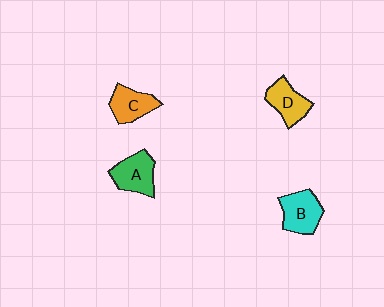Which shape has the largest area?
Shape B (cyan).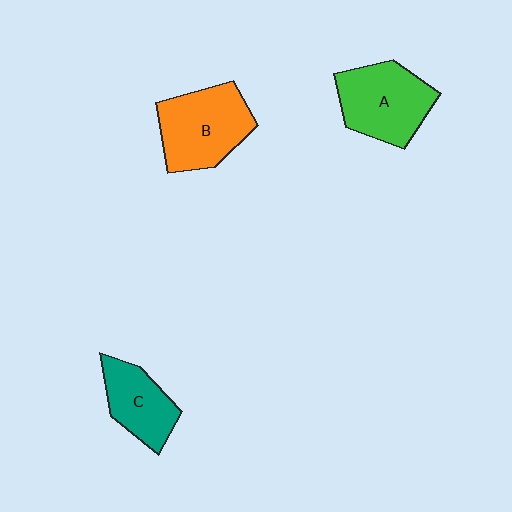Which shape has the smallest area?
Shape C (teal).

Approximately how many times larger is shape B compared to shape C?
Approximately 1.4 times.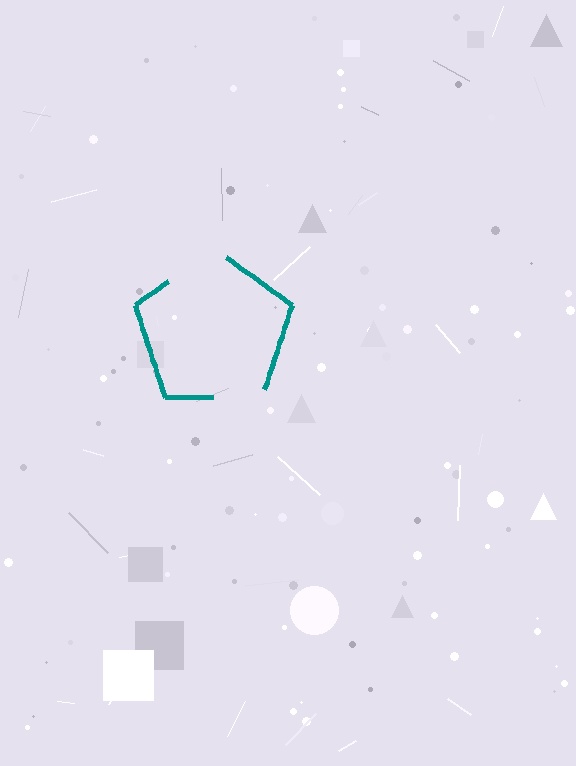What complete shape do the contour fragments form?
The contour fragments form a pentagon.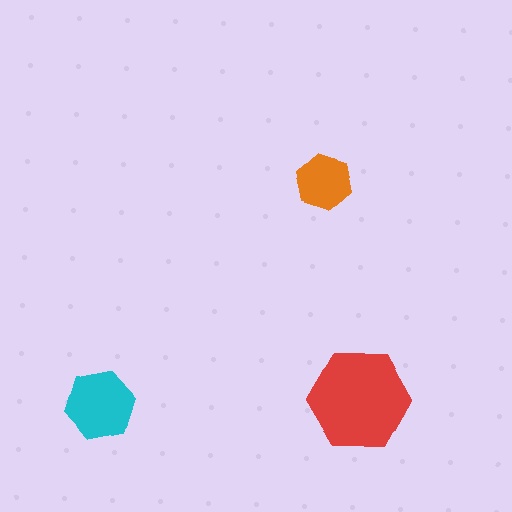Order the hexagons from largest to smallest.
the red one, the cyan one, the orange one.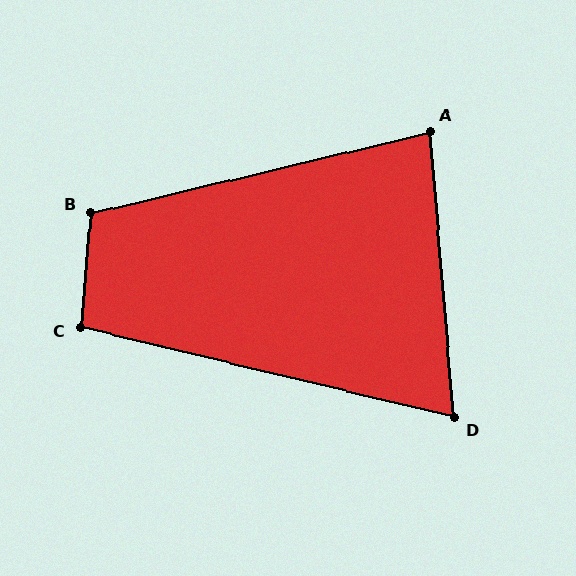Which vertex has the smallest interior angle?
D, at approximately 72 degrees.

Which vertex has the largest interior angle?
B, at approximately 108 degrees.